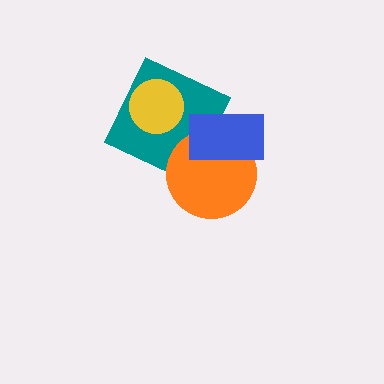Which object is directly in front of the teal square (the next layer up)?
The orange circle is directly in front of the teal square.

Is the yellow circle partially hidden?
No, no other shape covers it.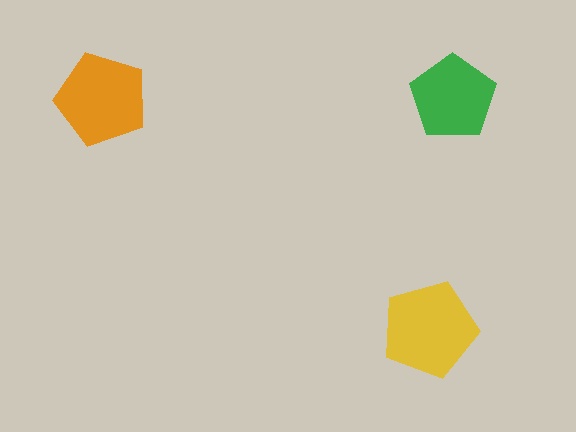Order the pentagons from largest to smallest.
the yellow one, the orange one, the green one.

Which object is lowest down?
The yellow pentagon is bottommost.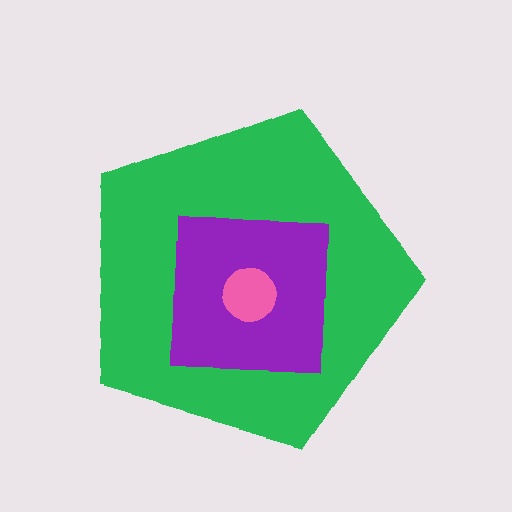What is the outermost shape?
The green pentagon.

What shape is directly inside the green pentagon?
The purple square.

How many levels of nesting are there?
3.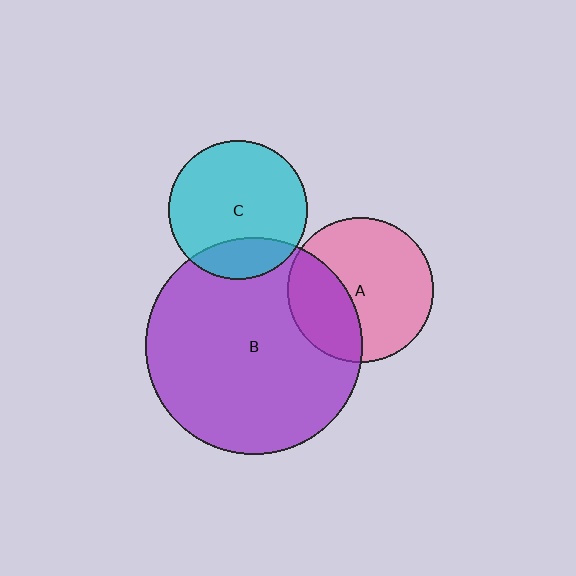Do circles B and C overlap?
Yes.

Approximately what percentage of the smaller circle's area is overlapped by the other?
Approximately 20%.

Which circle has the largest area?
Circle B (purple).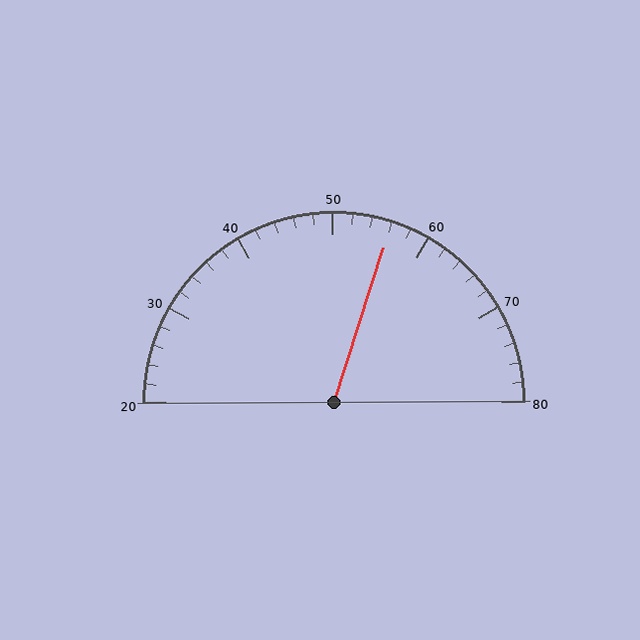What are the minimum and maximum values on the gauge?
The gauge ranges from 20 to 80.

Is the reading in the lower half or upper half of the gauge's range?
The reading is in the upper half of the range (20 to 80).